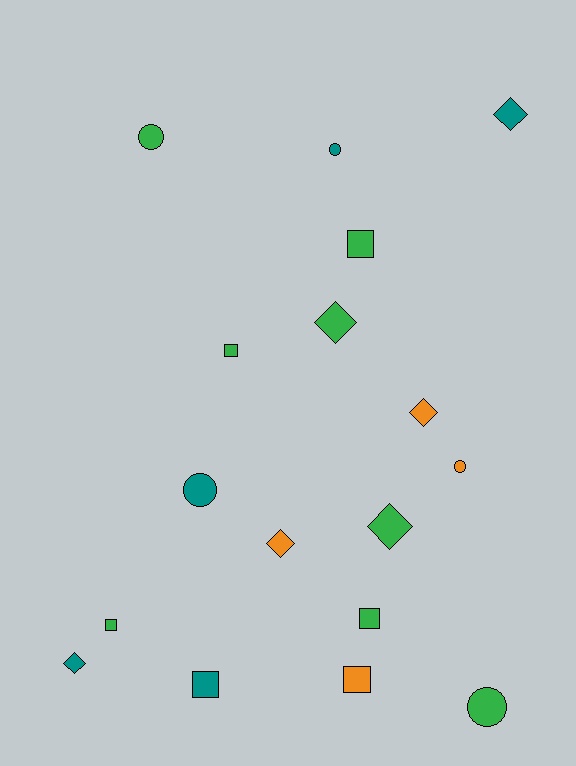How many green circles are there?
There are 2 green circles.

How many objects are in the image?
There are 17 objects.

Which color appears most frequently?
Green, with 8 objects.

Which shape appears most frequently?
Diamond, with 6 objects.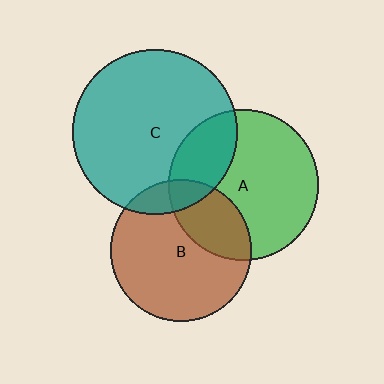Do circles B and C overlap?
Yes.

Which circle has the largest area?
Circle C (teal).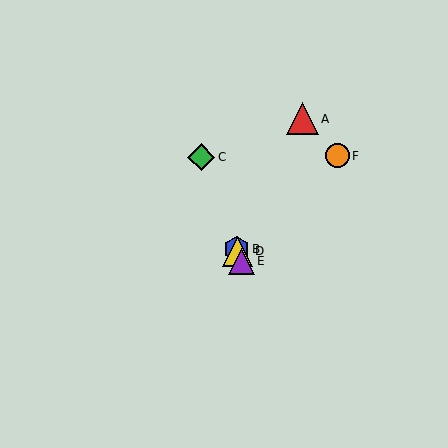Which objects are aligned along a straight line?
Objects B, C, D, E are aligned along a straight line.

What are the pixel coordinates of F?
Object F is at (338, 156).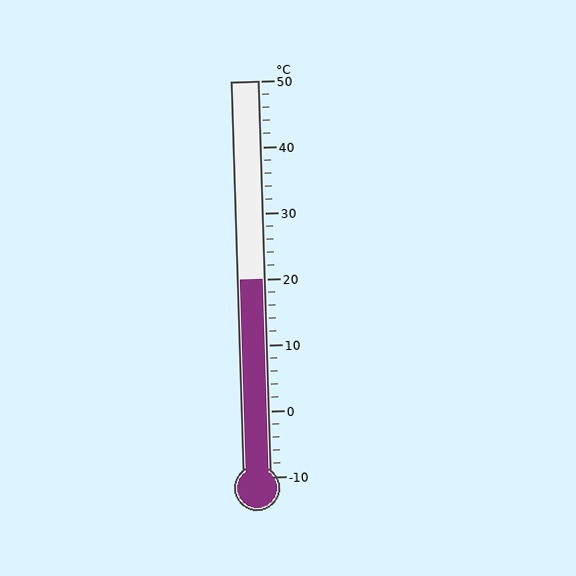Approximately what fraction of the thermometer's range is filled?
The thermometer is filled to approximately 50% of its range.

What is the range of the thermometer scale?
The thermometer scale ranges from -10°C to 50°C.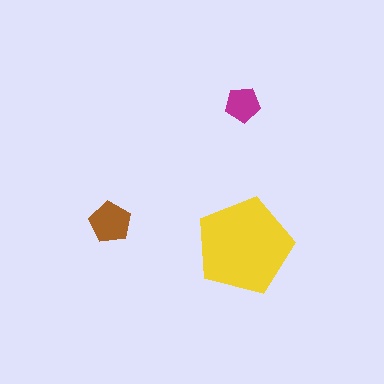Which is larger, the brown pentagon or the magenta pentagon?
The brown one.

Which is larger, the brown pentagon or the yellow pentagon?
The yellow one.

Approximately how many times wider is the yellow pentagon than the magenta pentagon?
About 3 times wider.